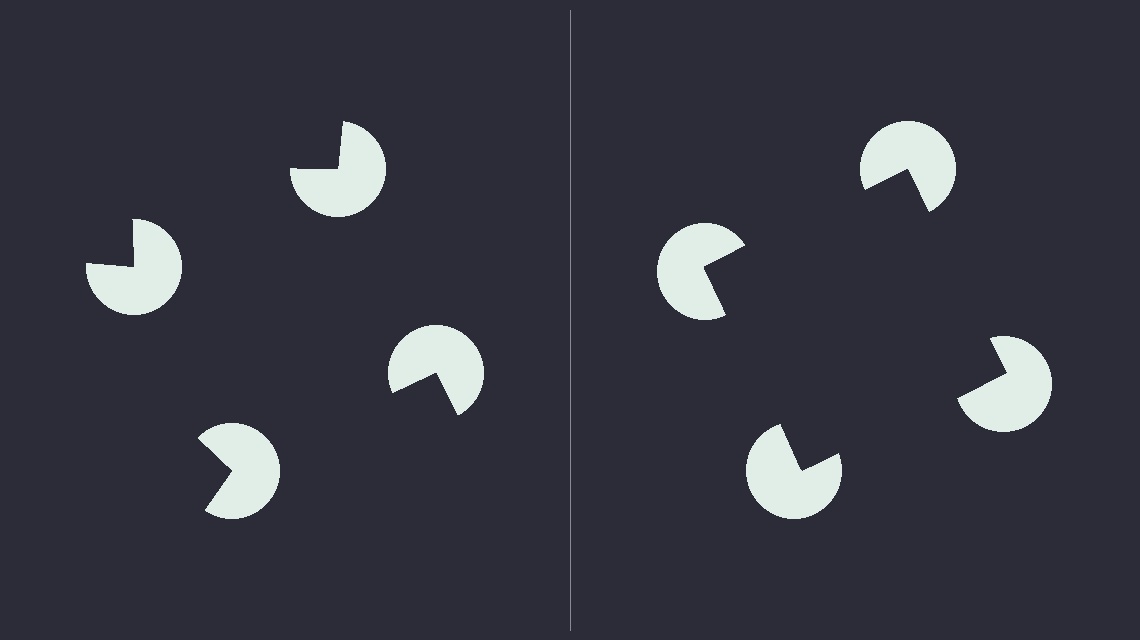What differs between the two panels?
The pac-man discs are positioned identically on both sides; only the wedge orientations differ. On the right they align to a square; on the left they are misaligned.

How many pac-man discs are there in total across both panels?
8 — 4 on each side.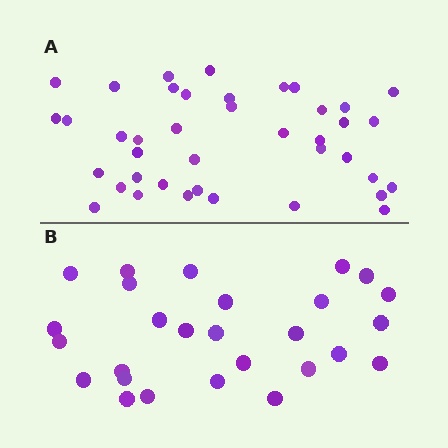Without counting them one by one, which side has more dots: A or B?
Region A (the top region) has more dots.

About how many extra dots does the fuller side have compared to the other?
Region A has approximately 15 more dots than region B.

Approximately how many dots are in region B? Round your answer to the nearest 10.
About 30 dots. (The exact count is 27, which rounds to 30.)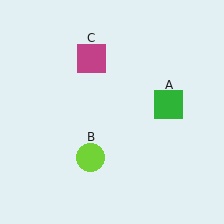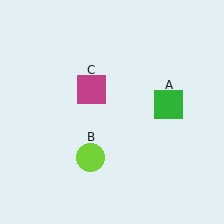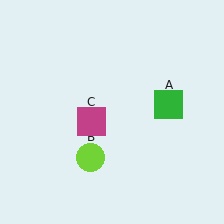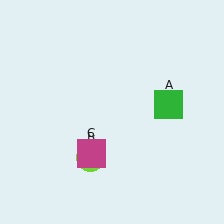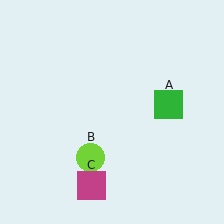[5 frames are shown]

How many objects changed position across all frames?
1 object changed position: magenta square (object C).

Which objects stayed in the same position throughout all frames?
Green square (object A) and lime circle (object B) remained stationary.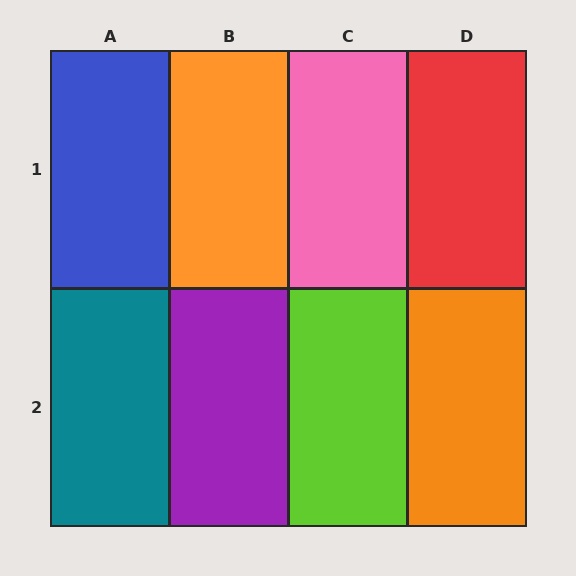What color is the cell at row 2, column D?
Orange.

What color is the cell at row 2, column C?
Lime.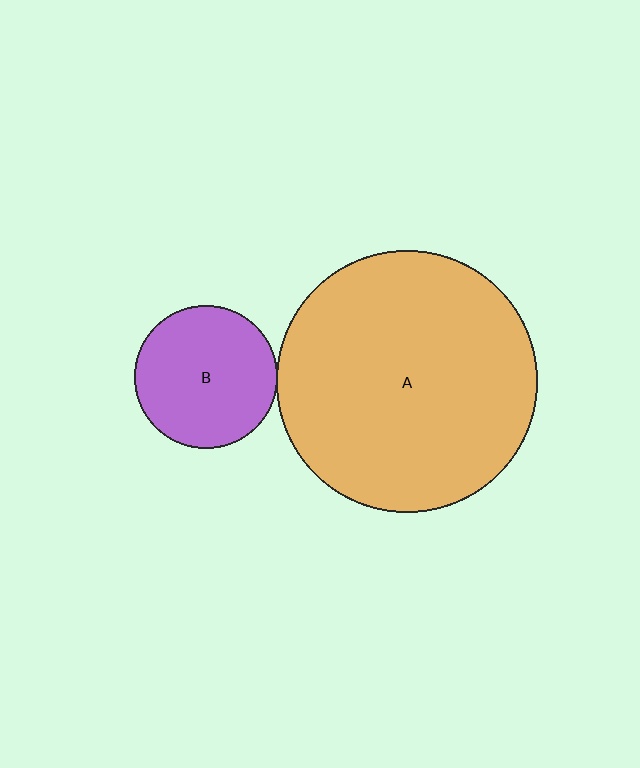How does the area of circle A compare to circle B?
Approximately 3.4 times.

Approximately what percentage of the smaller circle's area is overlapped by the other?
Approximately 5%.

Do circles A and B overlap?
Yes.